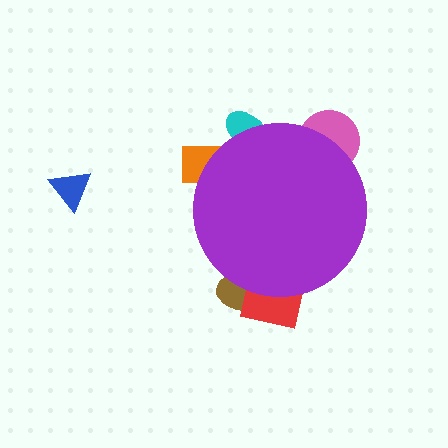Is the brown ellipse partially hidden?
Yes, the brown ellipse is partially hidden behind the purple circle.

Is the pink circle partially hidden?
Yes, the pink circle is partially hidden behind the purple circle.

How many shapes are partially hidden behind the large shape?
5 shapes are partially hidden.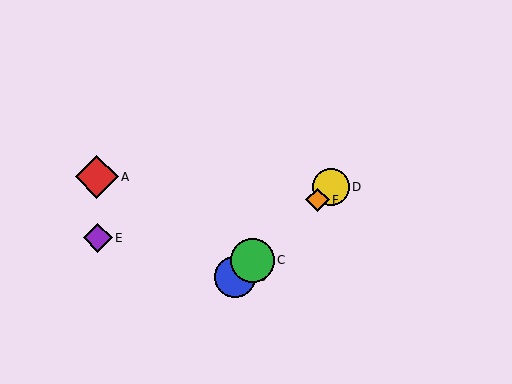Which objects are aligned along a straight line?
Objects B, C, D, F are aligned along a straight line.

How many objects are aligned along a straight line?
4 objects (B, C, D, F) are aligned along a straight line.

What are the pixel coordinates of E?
Object E is at (98, 238).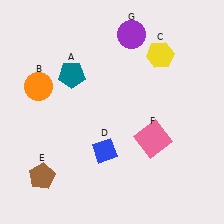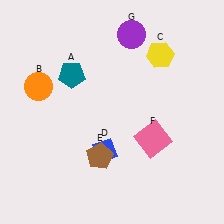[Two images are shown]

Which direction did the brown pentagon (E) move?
The brown pentagon (E) moved right.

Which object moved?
The brown pentagon (E) moved right.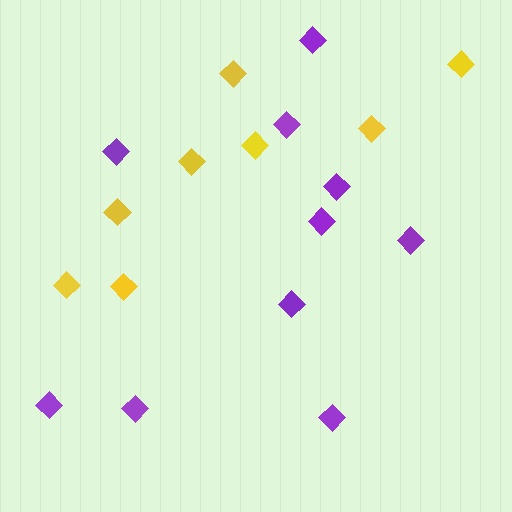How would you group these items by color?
There are 2 groups: one group of purple diamonds (10) and one group of yellow diamonds (8).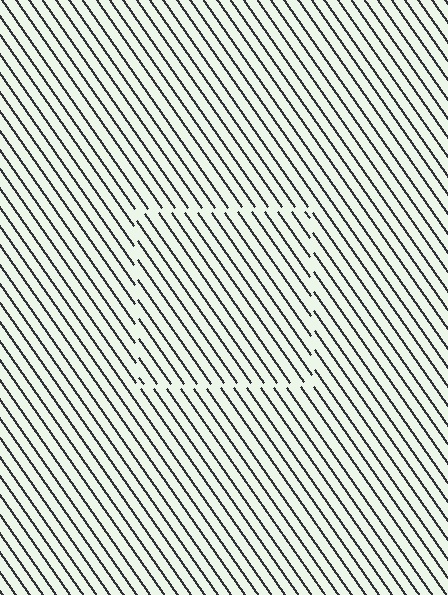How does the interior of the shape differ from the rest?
The interior of the shape contains the same grating, shifted by half a period — the contour is defined by the phase discontinuity where line-ends from the inner and outer gratings abut.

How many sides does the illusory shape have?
4 sides — the line-ends trace a square.